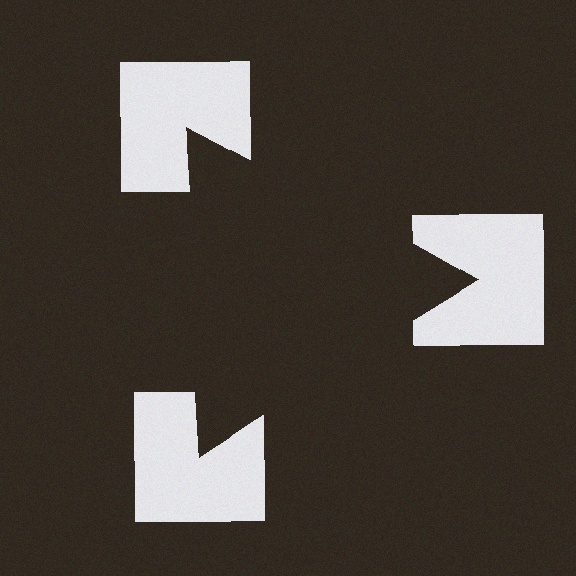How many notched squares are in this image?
There are 3 — one at each vertex of the illusory triangle.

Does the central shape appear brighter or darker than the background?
It typically appears slightly darker than the background, even though no actual brightness change is drawn.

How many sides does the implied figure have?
3 sides.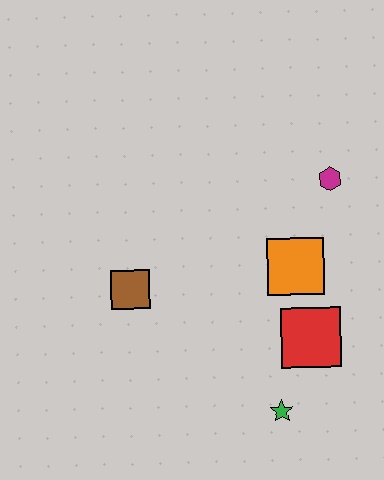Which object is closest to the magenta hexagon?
The orange square is closest to the magenta hexagon.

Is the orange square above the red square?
Yes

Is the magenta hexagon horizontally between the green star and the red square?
No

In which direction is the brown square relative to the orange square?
The brown square is to the left of the orange square.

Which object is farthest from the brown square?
The magenta hexagon is farthest from the brown square.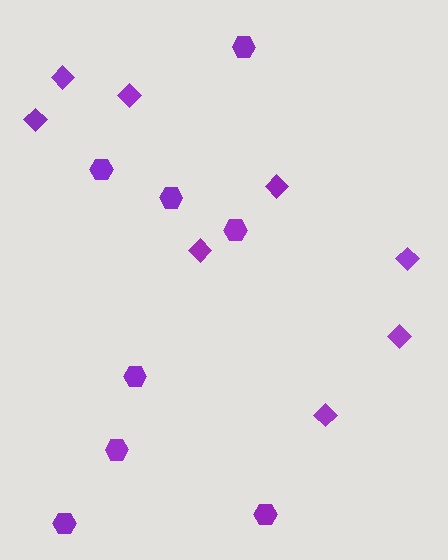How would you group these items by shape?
There are 2 groups: one group of hexagons (8) and one group of diamonds (8).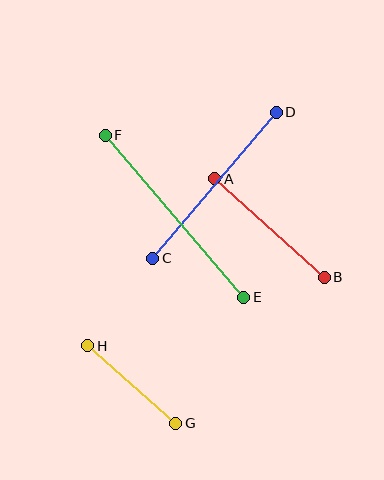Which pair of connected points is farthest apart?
Points E and F are farthest apart.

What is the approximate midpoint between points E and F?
The midpoint is at approximately (174, 216) pixels.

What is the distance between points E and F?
The distance is approximately 213 pixels.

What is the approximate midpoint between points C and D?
The midpoint is at approximately (215, 185) pixels.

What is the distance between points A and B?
The distance is approximately 147 pixels.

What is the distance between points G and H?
The distance is approximately 117 pixels.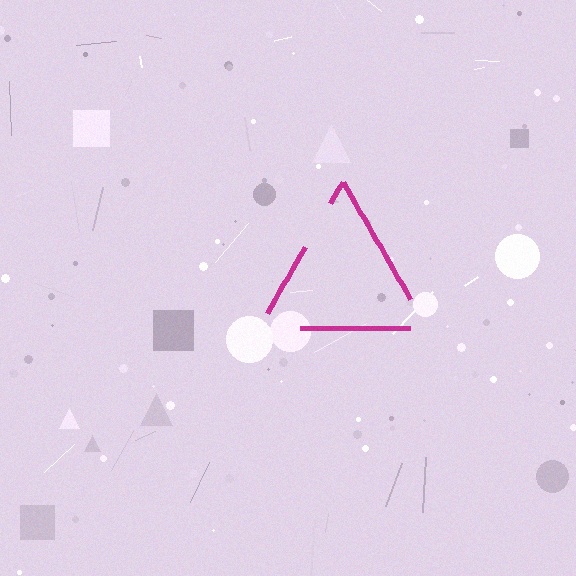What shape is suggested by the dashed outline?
The dashed outline suggests a triangle.